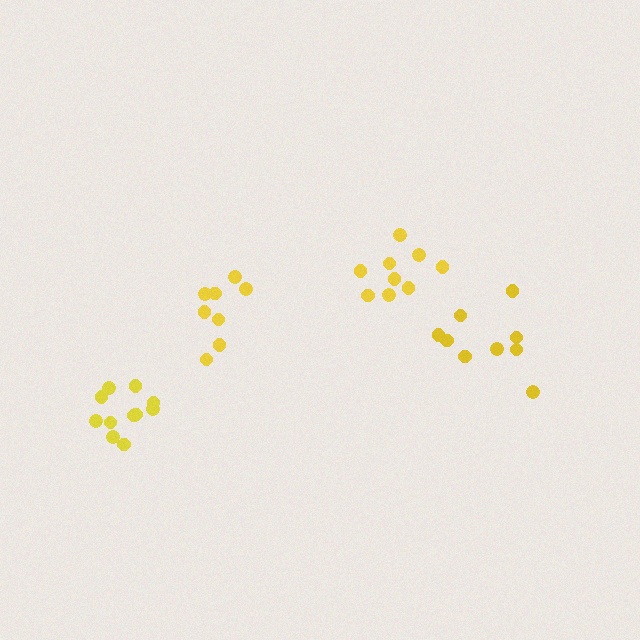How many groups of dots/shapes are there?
There are 4 groups.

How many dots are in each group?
Group 1: 8 dots, Group 2: 11 dots, Group 3: 9 dots, Group 4: 9 dots (37 total).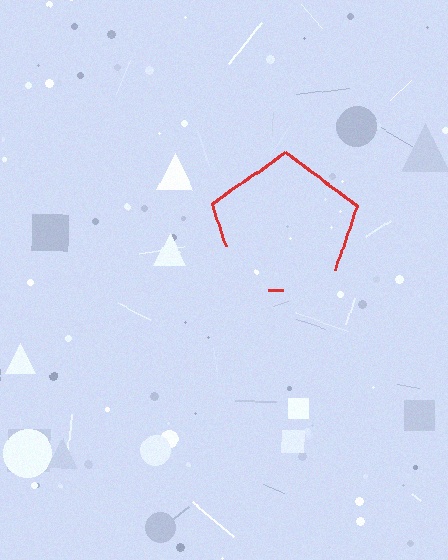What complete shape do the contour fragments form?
The contour fragments form a pentagon.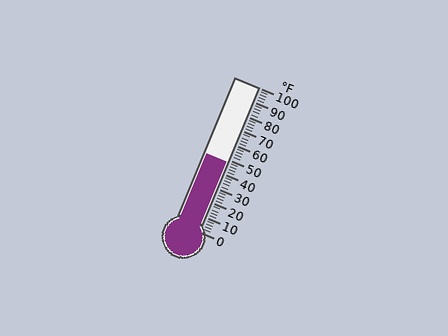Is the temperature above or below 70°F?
The temperature is below 70°F.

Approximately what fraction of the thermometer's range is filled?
The thermometer is filled to approximately 50% of its range.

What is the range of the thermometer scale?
The thermometer scale ranges from 0°F to 100°F.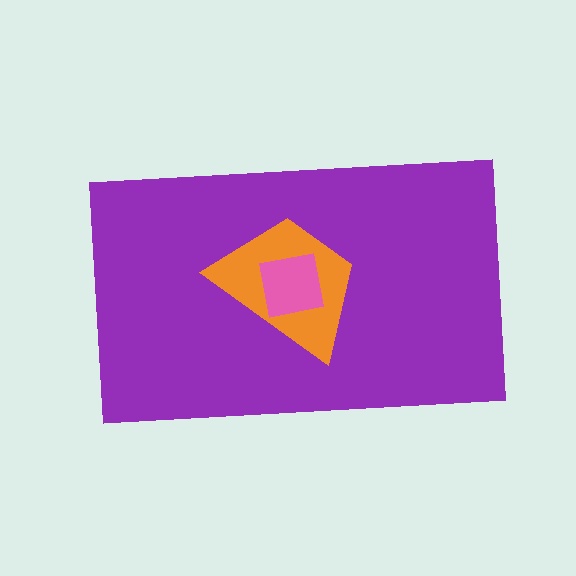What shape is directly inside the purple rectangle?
The orange trapezoid.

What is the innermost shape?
The pink square.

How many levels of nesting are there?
3.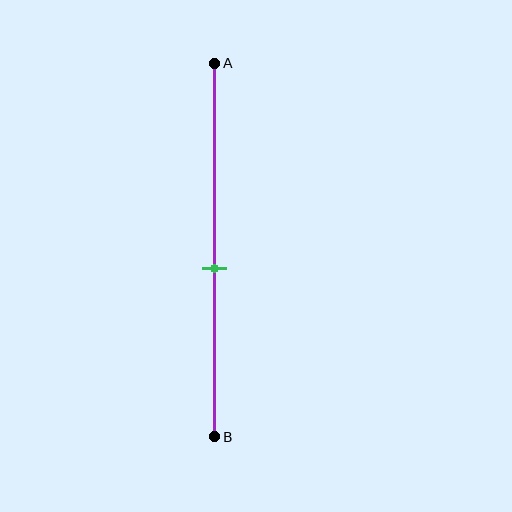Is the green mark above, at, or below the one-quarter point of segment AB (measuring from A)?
The green mark is below the one-quarter point of segment AB.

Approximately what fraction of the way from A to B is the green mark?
The green mark is approximately 55% of the way from A to B.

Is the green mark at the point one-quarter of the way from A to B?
No, the mark is at about 55% from A, not at the 25% one-quarter point.